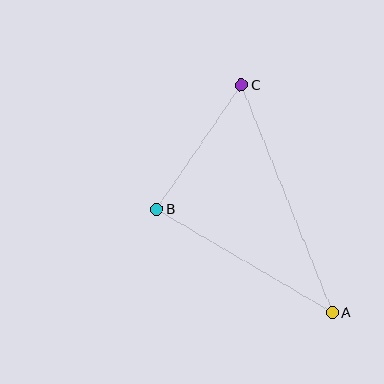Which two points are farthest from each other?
Points A and C are farthest from each other.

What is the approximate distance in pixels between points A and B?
The distance between A and B is approximately 204 pixels.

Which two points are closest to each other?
Points B and C are closest to each other.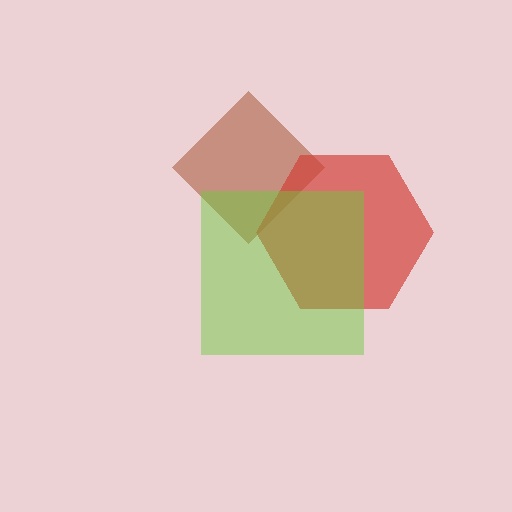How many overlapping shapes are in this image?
There are 3 overlapping shapes in the image.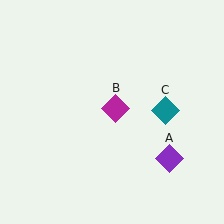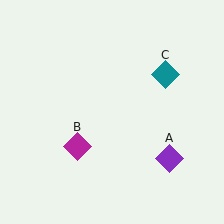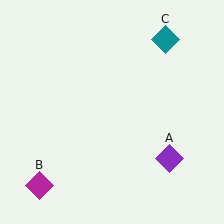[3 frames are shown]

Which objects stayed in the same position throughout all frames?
Purple diamond (object A) remained stationary.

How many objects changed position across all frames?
2 objects changed position: magenta diamond (object B), teal diamond (object C).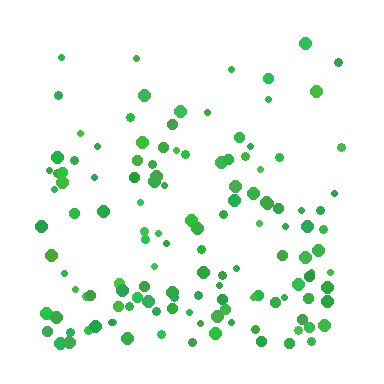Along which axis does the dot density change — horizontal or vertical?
Vertical.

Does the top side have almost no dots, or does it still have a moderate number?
Still a moderate number, just noticeably fewer than the bottom.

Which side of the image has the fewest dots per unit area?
The top.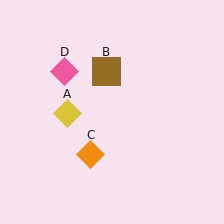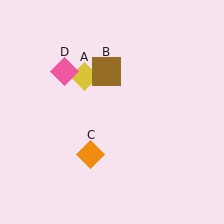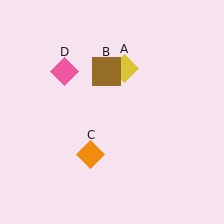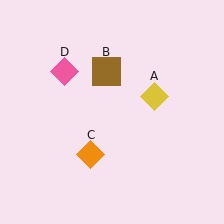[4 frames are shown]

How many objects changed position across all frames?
1 object changed position: yellow diamond (object A).